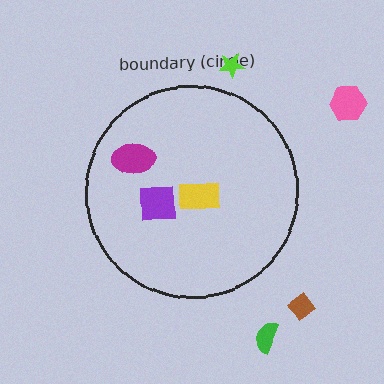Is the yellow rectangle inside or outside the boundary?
Inside.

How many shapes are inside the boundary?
3 inside, 4 outside.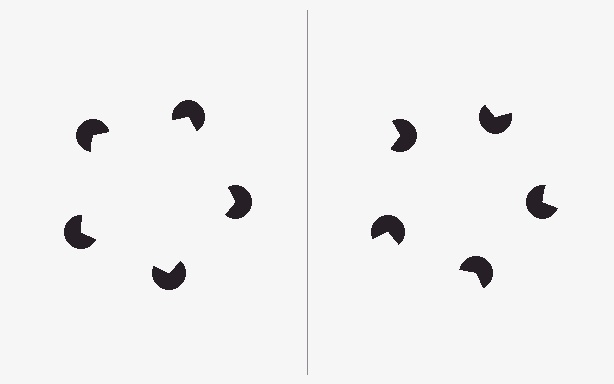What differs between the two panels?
The pac-man discs are positioned identically on both sides; only the wedge orientations differ. On the left they align to a pentagon; on the right they are misaligned.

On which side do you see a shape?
An illusory pentagon appears on the left side. On the right side the wedge cuts are rotated, so no coherent shape forms.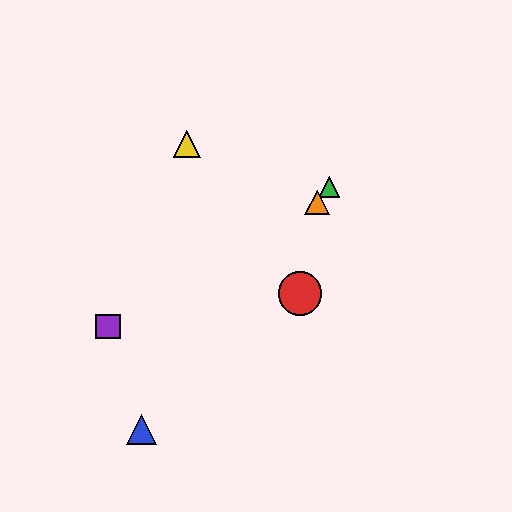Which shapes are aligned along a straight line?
The blue triangle, the green triangle, the orange triangle are aligned along a straight line.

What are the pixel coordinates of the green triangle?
The green triangle is at (329, 187).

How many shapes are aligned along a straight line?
3 shapes (the blue triangle, the green triangle, the orange triangle) are aligned along a straight line.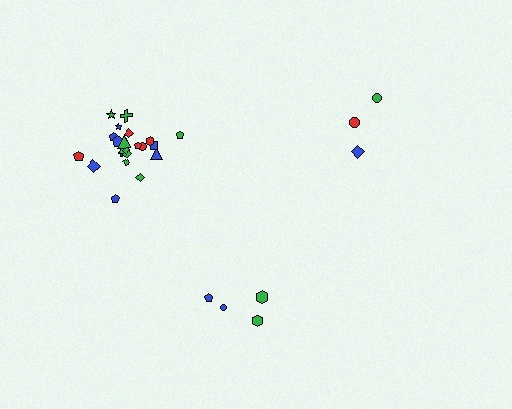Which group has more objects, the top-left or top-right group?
The top-left group.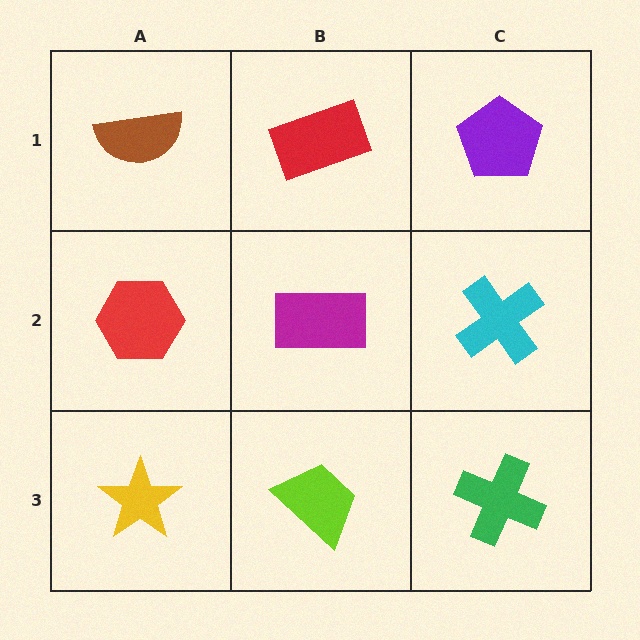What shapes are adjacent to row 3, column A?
A red hexagon (row 2, column A), a lime trapezoid (row 3, column B).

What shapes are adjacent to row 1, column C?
A cyan cross (row 2, column C), a red rectangle (row 1, column B).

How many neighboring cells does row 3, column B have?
3.